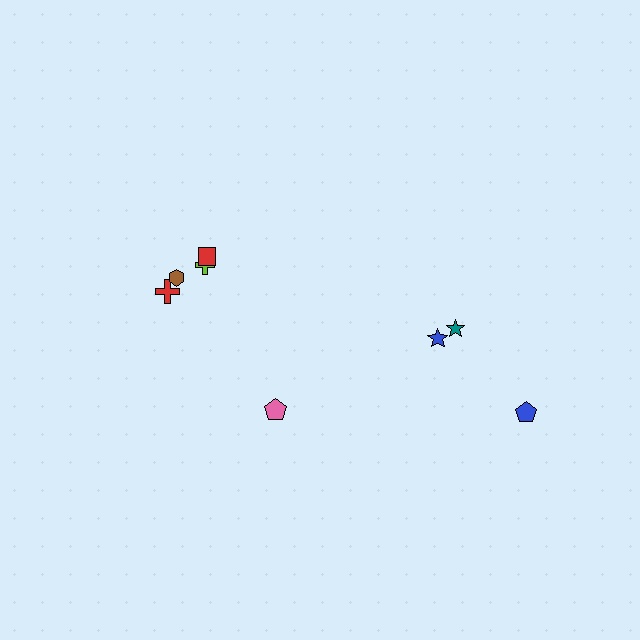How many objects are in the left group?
There are 5 objects.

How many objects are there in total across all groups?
There are 8 objects.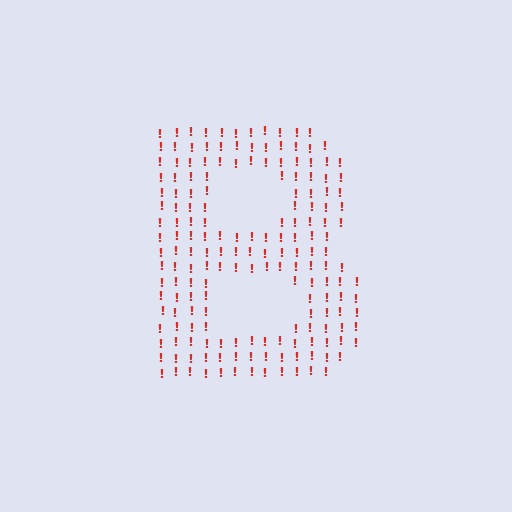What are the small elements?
The small elements are exclamation marks.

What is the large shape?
The large shape is the letter B.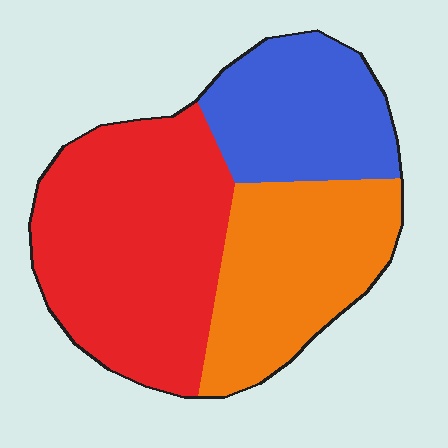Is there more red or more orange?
Red.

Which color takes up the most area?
Red, at roughly 45%.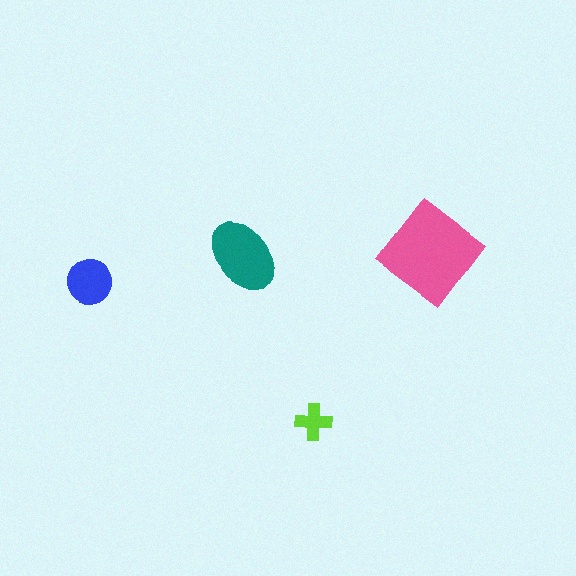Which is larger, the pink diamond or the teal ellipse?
The pink diamond.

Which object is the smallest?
The lime cross.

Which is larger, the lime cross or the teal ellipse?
The teal ellipse.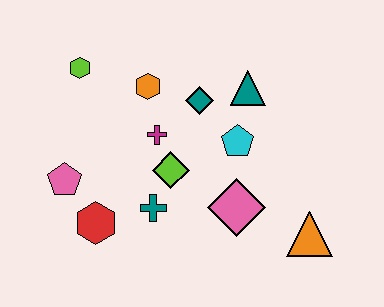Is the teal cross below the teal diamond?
Yes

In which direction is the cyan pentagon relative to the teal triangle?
The cyan pentagon is below the teal triangle.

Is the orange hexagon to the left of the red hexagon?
No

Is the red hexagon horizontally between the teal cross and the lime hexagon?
Yes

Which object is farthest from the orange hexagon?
The orange triangle is farthest from the orange hexagon.